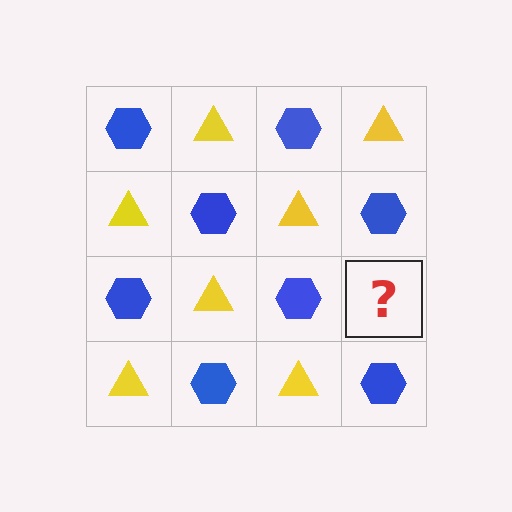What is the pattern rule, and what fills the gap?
The rule is that it alternates blue hexagon and yellow triangle in a checkerboard pattern. The gap should be filled with a yellow triangle.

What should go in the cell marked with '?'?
The missing cell should contain a yellow triangle.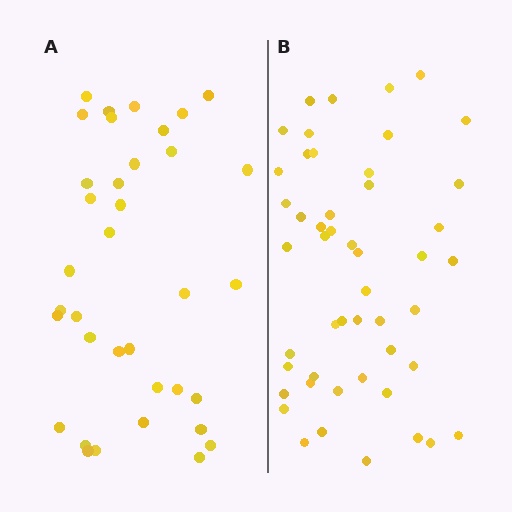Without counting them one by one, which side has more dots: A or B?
Region B (the right region) has more dots.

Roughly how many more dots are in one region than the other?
Region B has approximately 15 more dots than region A.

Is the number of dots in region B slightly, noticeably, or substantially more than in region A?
Region B has noticeably more, but not dramatically so. The ratio is roughly 1.4 to 1.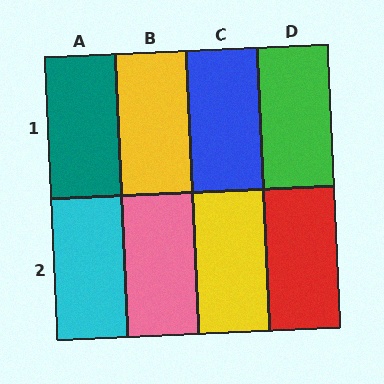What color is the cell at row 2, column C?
Yellow.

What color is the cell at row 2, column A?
Cyan.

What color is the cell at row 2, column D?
Red.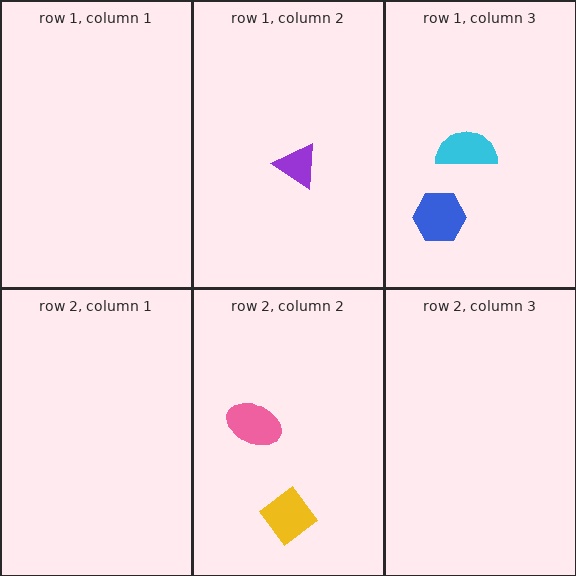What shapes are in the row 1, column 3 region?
The cyan semicircle, the blue hexagon.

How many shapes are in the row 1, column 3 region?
2.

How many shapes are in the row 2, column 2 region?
2.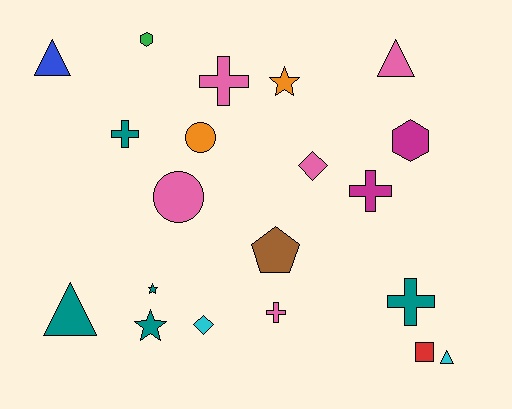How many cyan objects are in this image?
There are 2 cyan objects.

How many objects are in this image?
There are 20 objects.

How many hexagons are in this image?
There are 2 hexagons.